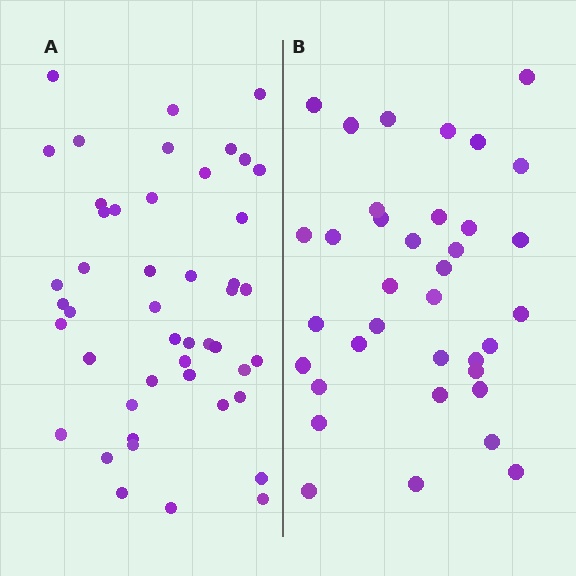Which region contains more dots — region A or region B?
Region A (the left region) has more dots.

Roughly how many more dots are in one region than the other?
Region A has roughly 12 or so more dots than region B.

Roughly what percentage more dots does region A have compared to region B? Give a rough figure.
About 30% more.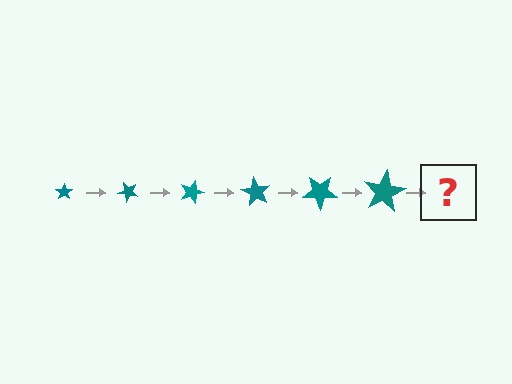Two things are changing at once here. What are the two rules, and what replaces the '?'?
The two rules are that the star grows larger each step and it rotates 45 degrees each step. The '?' should be a star, larger than the previous one and rotated 270 degrees from the start.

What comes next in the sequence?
The next element should be a star, larger than the previous one and rotated 270 degrees from the start.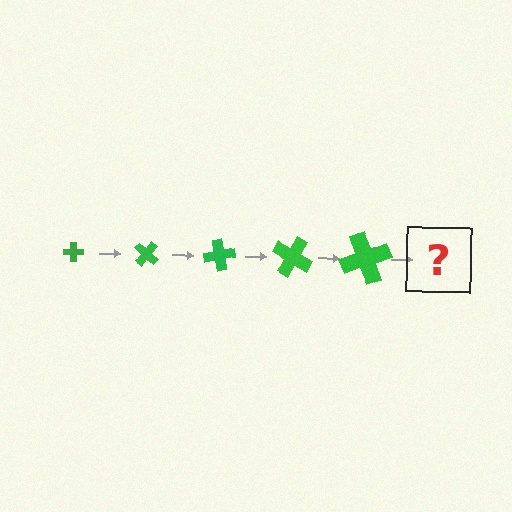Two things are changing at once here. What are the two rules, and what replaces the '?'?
The two rules are that the cross grows larger each step and it rotates 40 degrees each step. The '?' should be a cross, larger than the previous one and rotated 200 degrees from the start.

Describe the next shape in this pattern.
It should be a cross, larger than the previous one and rotated 200 degrees from the start.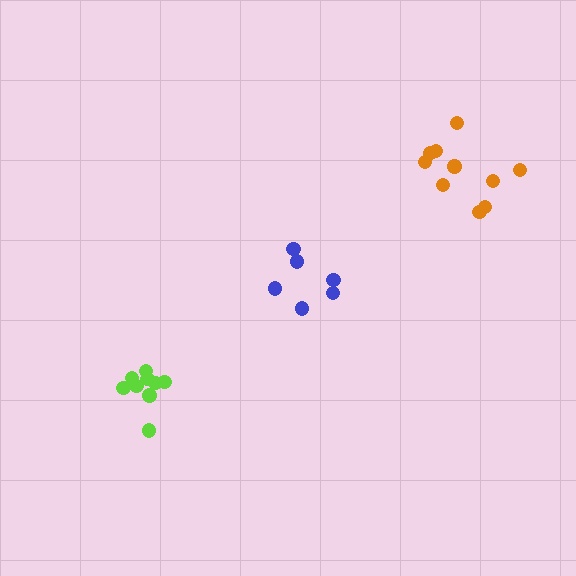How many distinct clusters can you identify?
There are 3 distinct clusters.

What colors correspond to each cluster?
The clusters are colored: orange, lime, blue.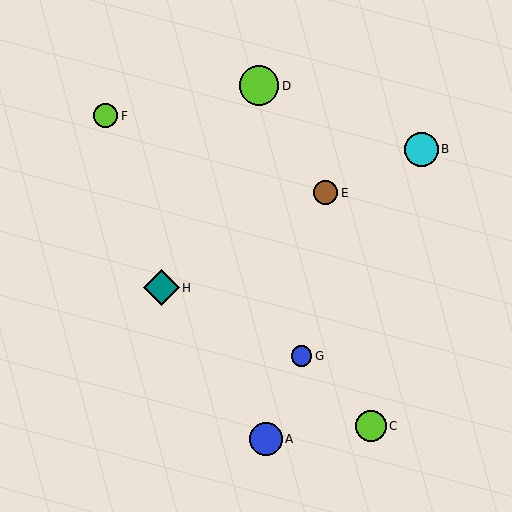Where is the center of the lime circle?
The center of the lime circle is at (259, 86).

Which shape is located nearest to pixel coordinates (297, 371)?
The blue circle (labeled G) at (302, 356) is nearest to that location.